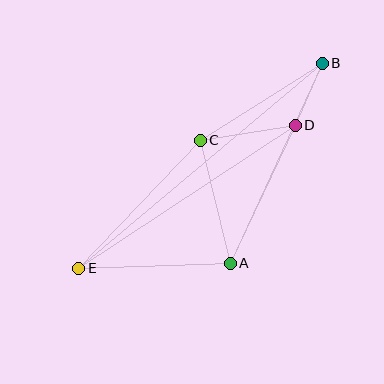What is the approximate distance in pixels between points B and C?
The distance between B and C is approximately 144 pixels.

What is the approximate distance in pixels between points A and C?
The distance between A and C is approximately 126 pixels.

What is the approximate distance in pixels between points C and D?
The distance between C and D is approximately 96 pixels.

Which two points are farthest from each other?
Points B and E are farthest from each other.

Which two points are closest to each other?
Points B and D are closest to each other.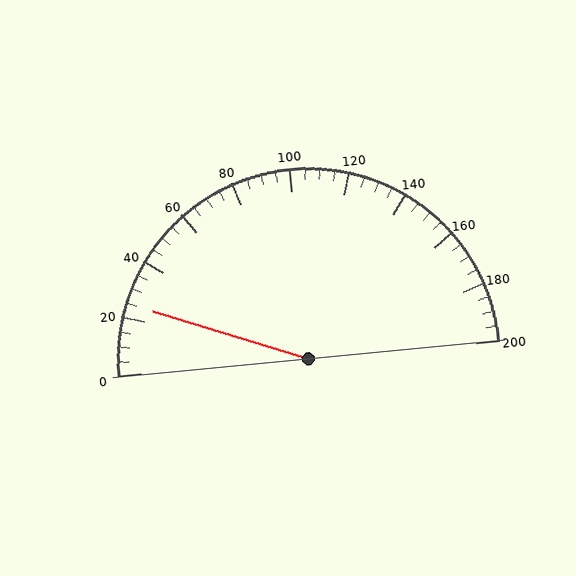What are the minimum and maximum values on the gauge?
The gauge ranges from 0 to 200.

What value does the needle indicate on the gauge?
The needle indicates approximately 25.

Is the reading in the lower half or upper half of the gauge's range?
The reading is in the lower half of the range (0 to 200).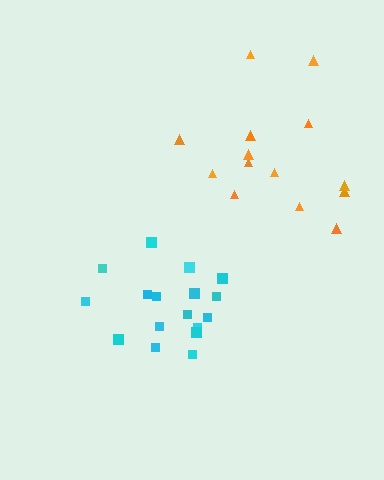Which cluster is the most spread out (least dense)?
Orange.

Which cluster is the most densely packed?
Cyan.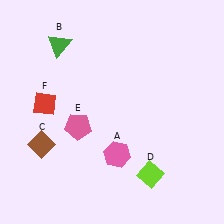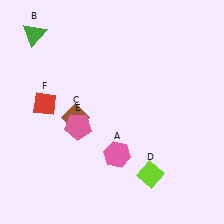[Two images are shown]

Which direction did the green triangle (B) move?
The green triangle (B) moved left.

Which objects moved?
The objects that moved are: the green triangle (B), the brown diamond (C).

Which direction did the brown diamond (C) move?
The brown diamond (C) moved right.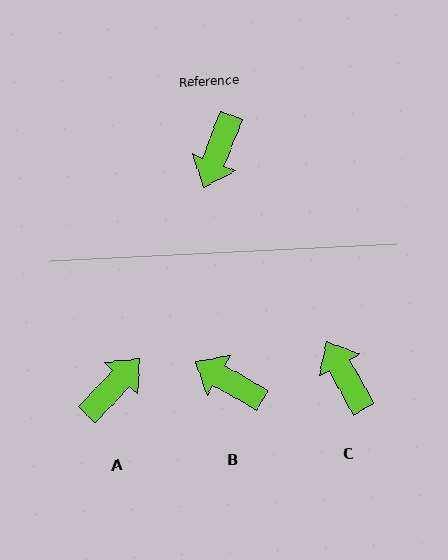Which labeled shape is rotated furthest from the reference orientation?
A, about 158 degrees away.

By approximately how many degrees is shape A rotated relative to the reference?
Approximately 158 degrees counter-clockwise.